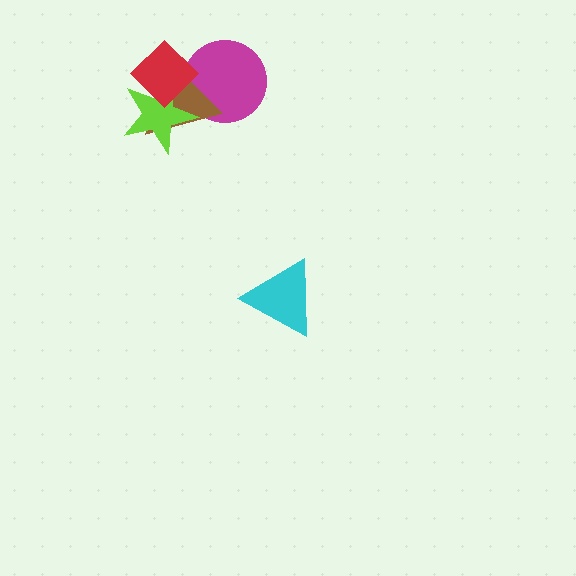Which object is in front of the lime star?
The red diamond is in front of the lime star.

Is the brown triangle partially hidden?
Yes, it is partially covered by another shape.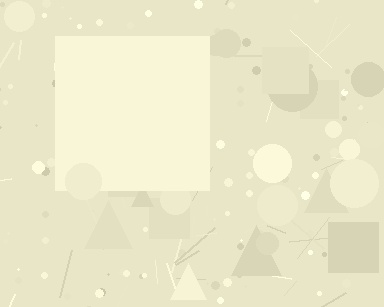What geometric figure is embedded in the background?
A square is embedded in the background.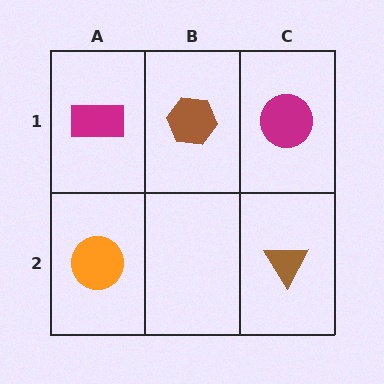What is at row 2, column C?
A brown triangle.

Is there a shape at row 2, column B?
No, that cell is empty.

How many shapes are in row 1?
3 shapes.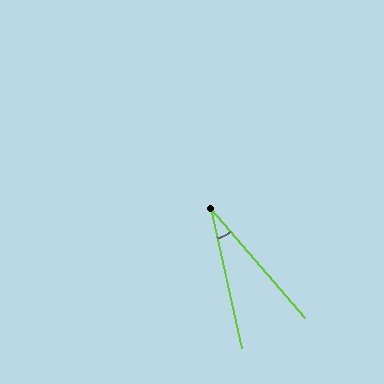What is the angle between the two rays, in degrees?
Approximately 29 degrees.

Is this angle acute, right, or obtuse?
It is acute.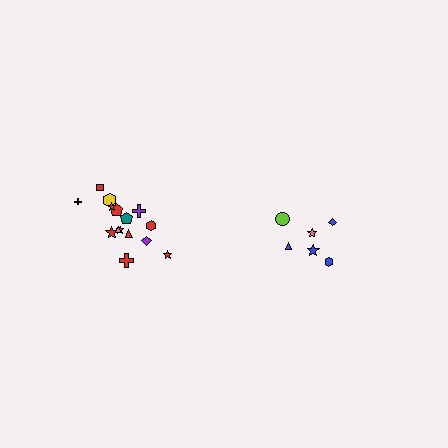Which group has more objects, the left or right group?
The left group.